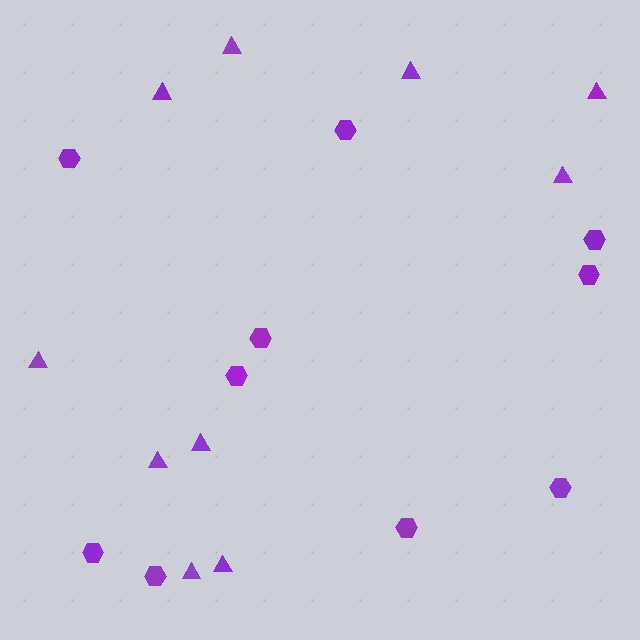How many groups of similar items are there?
There are 2 groups: one group of hexagons (10) and one group of triangles (10).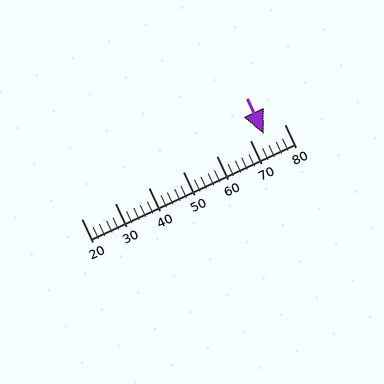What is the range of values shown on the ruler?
The ruler shows values from 20 to 80.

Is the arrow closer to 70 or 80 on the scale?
The arrow is closer to 70.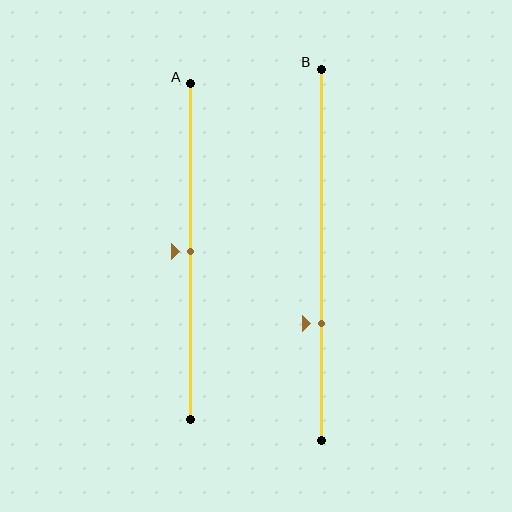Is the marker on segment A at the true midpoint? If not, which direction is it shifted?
Yes, the marker on segment A is at the true midpoint.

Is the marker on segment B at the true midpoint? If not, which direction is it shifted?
No, the marker on segment B is shifted downward by about 19% of the segment length.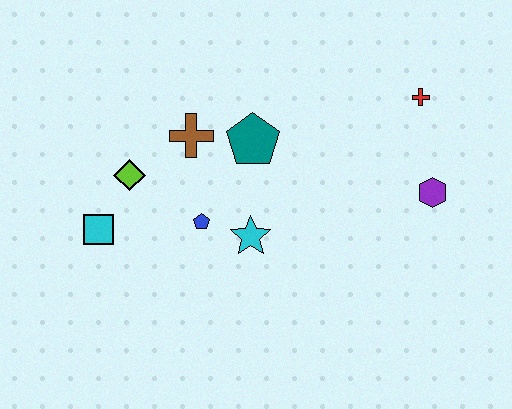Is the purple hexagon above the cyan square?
Yes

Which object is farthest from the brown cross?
The purple hexagon is farthest from the brown cross.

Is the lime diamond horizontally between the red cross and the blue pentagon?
No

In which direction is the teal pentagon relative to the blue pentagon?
The teal pentagon is above the blue pentagon.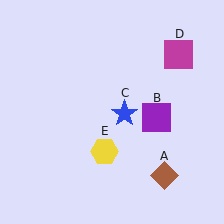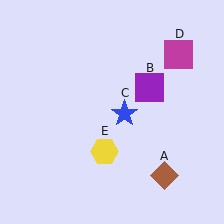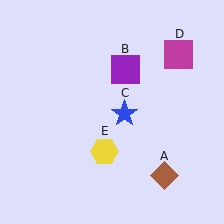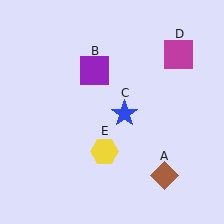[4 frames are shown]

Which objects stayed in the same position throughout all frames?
Brown diamond (object A) and blue star (object C) and magenta square (object D) and yellow hexagon (object E) remained stationary.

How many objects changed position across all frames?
1 object changed position: purple square (object B).